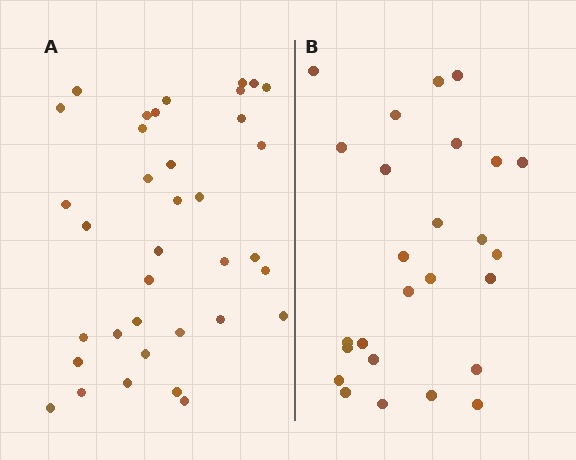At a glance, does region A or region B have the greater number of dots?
Region A (the left region) has more dots.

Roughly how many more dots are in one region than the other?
Region A has roughly 10 or so more dots than region B.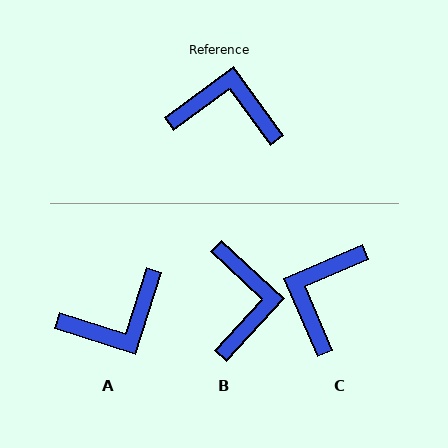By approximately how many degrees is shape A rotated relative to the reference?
Approximately 144 degrees clockwise.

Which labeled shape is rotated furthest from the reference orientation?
A, about 144 degrees away.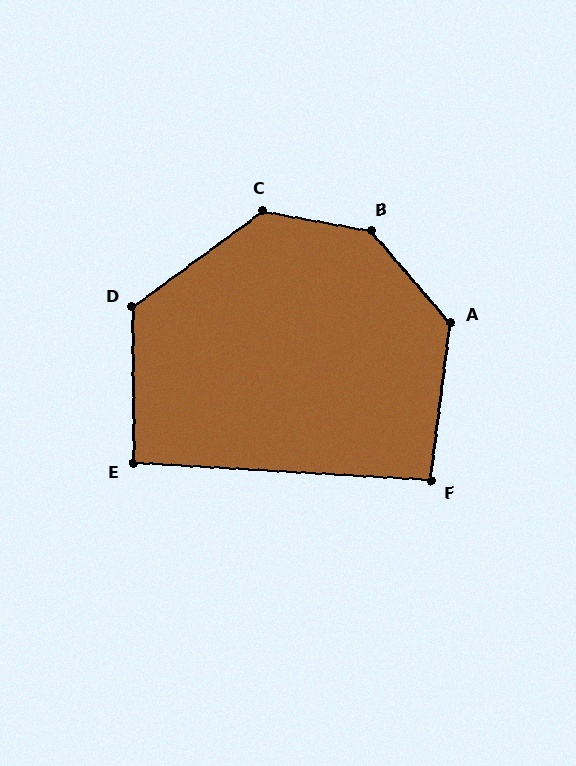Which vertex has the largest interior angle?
B, at approximately 141 degrees.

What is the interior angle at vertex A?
Approximately 132 degrees (obtuse).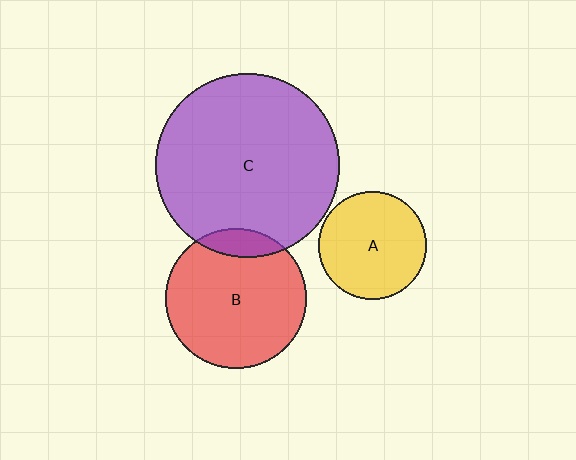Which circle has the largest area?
Circle C (purple).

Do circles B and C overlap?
Yes.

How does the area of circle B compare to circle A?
Approximately 1.7 times.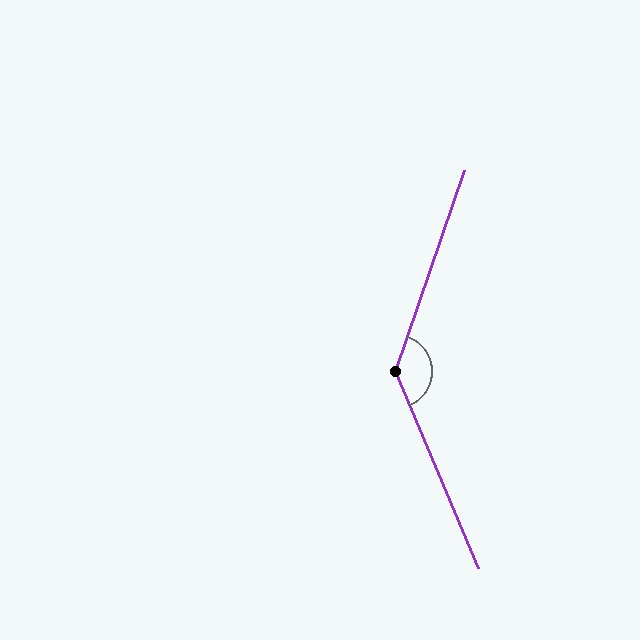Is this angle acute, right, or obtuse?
It is obtuse.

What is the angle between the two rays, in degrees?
Approximately 138 degrees.